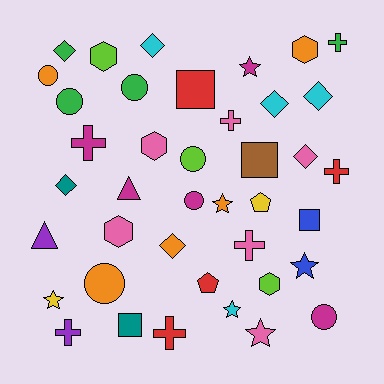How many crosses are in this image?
There are 7 crosses.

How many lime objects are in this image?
There are 3 lime objects.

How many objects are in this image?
There are 40 objects.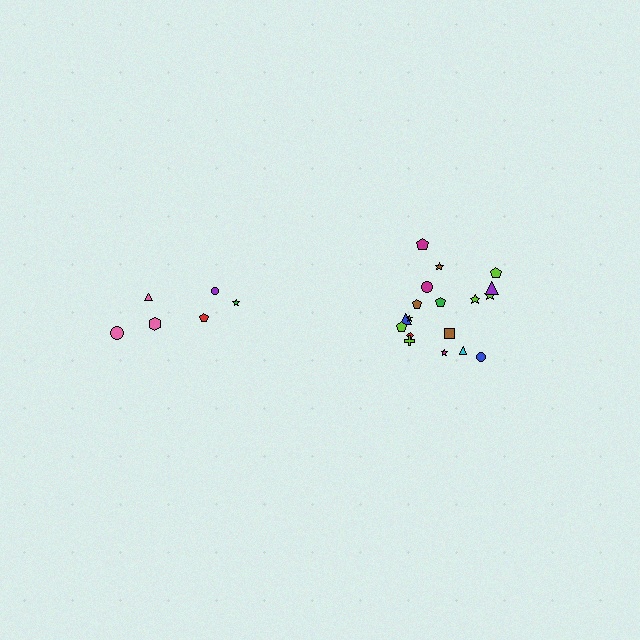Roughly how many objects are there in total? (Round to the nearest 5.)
Roughly 25 objects in total.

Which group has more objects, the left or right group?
The right group.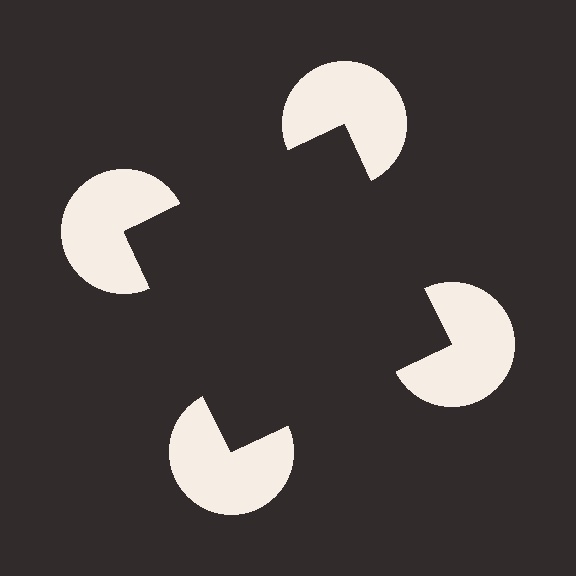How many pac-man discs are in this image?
There are 4 — one at each vertex of the illusory square.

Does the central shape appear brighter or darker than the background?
It typically appears slightly darker than the background, even though no actual brightness change is drawn.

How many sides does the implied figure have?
4 sides.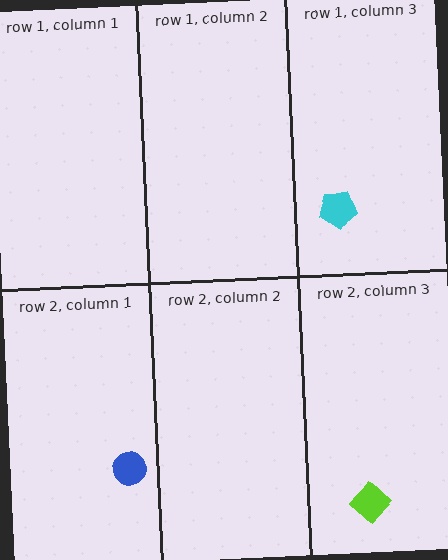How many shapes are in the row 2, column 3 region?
1.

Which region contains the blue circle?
The row 2, column 1 region.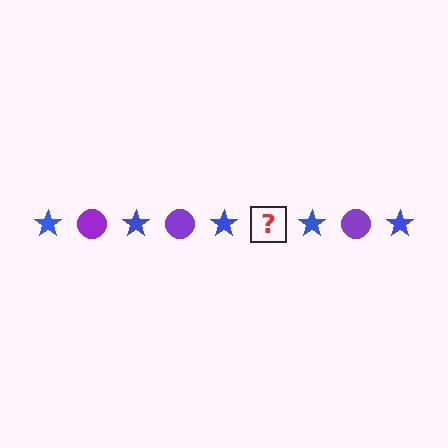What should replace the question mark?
The question mark should be replaced with a purple circle.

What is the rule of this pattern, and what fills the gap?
The rule is that the pattern alternates between blue star and purple circle. The gap should be filled with a purple circle.